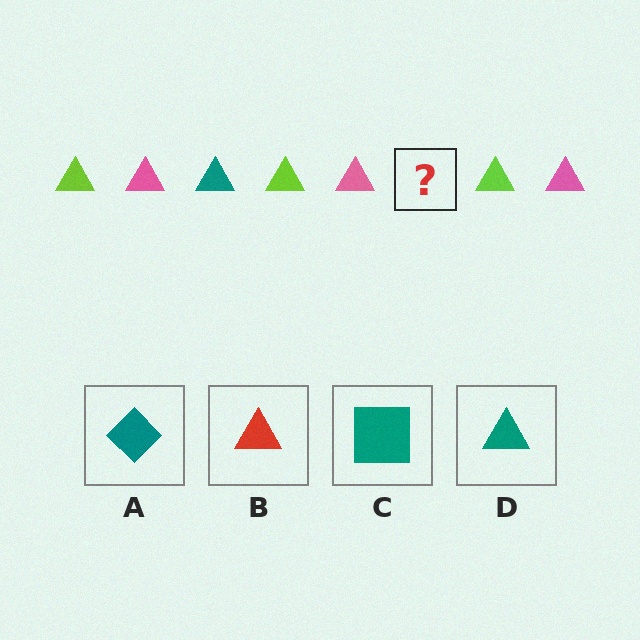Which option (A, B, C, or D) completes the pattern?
D.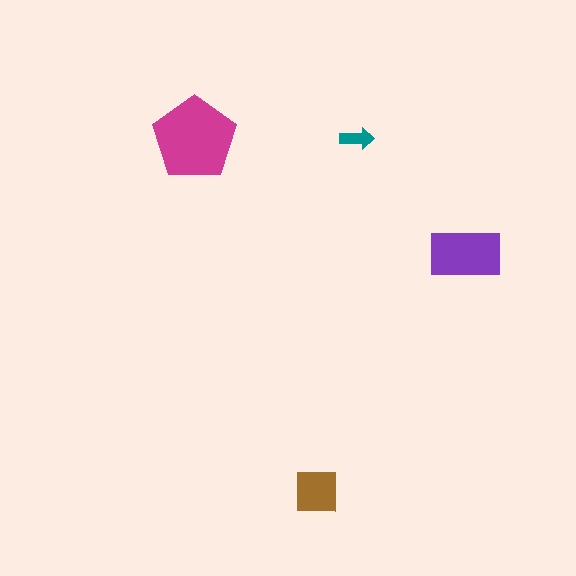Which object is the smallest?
The teal arrow.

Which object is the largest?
The magenta pentagon.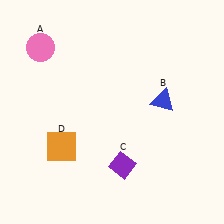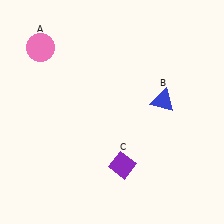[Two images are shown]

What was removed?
The orange square (D) was removed in Image 2.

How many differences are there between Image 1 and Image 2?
There is 1 difference between the two images.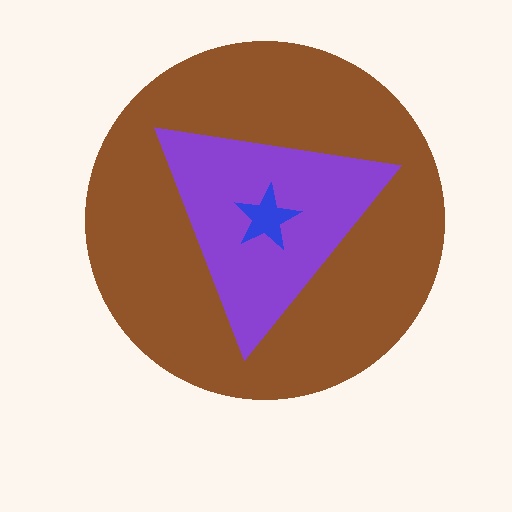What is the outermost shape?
The brown circle.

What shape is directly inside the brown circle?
The purple triangle.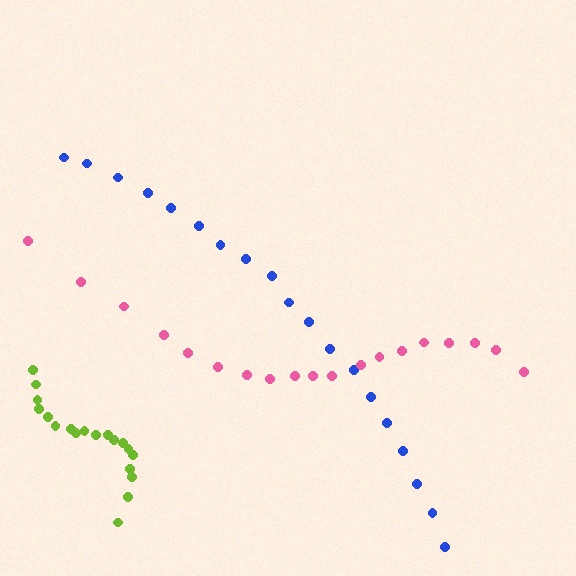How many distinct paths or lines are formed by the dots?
There are 3 distinct paths.